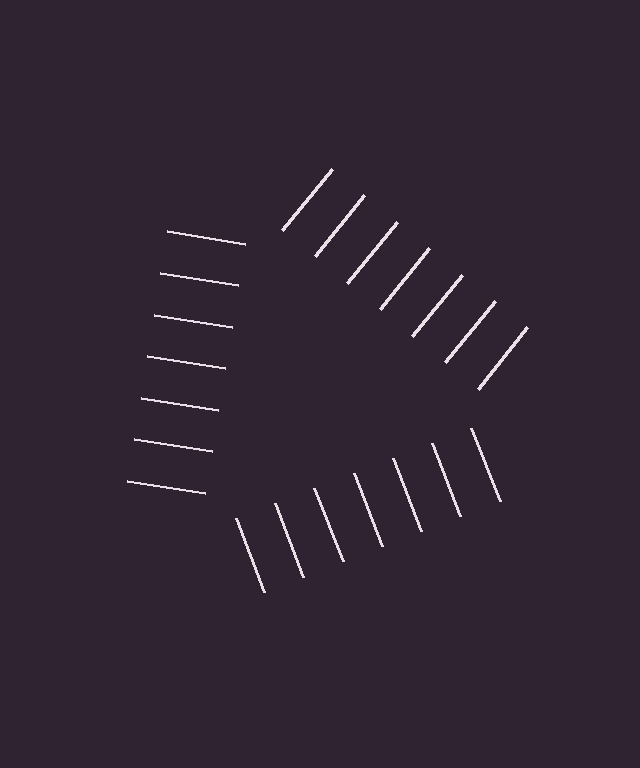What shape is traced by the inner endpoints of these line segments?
An illusory triangle — the line segments terminate on its edges but no continuous stroke is drawn.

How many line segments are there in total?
21 — 7 along each of the 3 edges.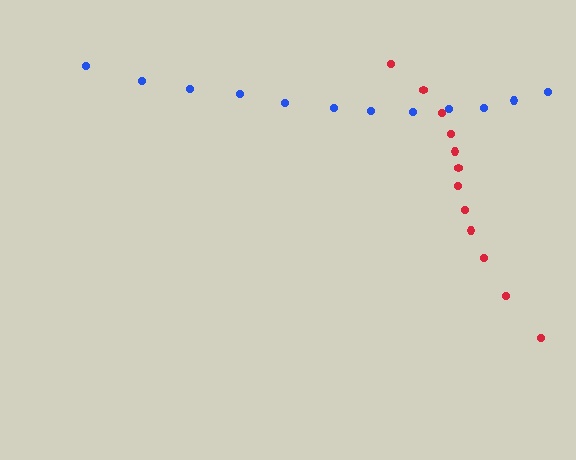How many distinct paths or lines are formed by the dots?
There are 2 distinct paths.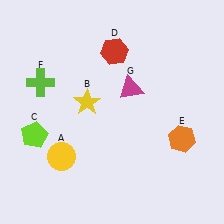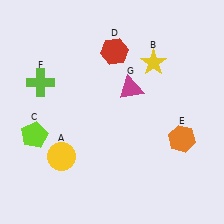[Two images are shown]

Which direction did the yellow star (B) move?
The yellow star (B) moved right.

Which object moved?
The yellow star (B) moved right.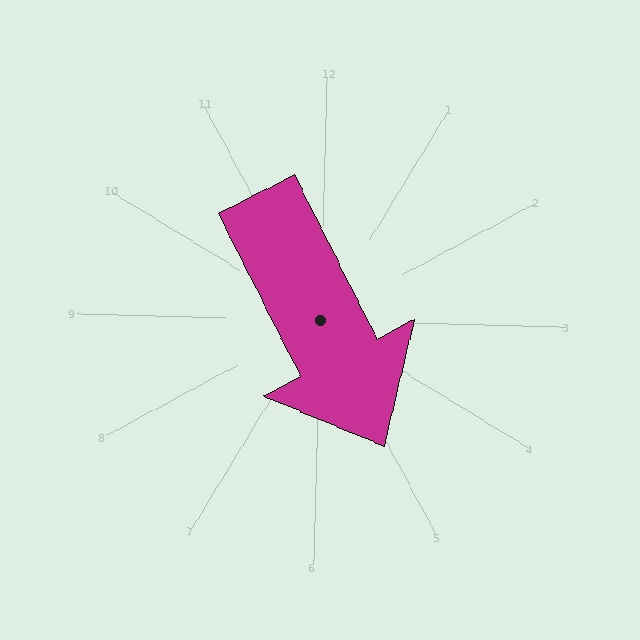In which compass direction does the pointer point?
Southeast.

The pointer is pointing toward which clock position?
Roughly 5 o'clock.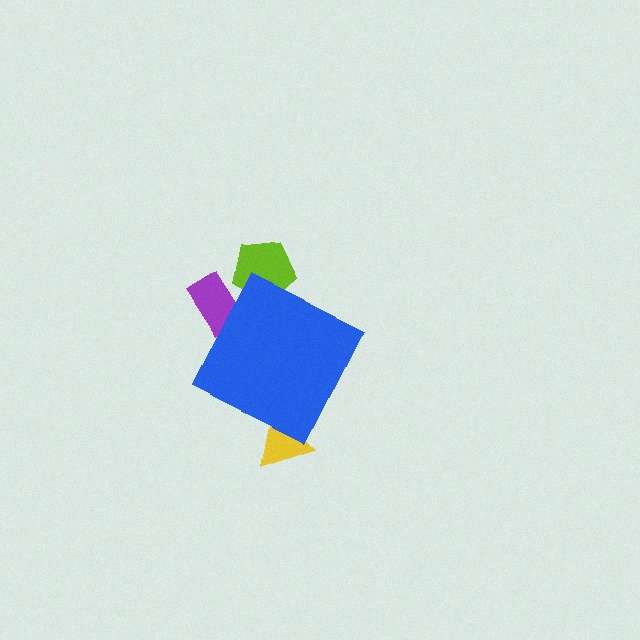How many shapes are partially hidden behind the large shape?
3 shapes are partially hidden.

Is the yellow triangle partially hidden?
Yes, the yellow triangle is partially hidden behind the blue diamond.